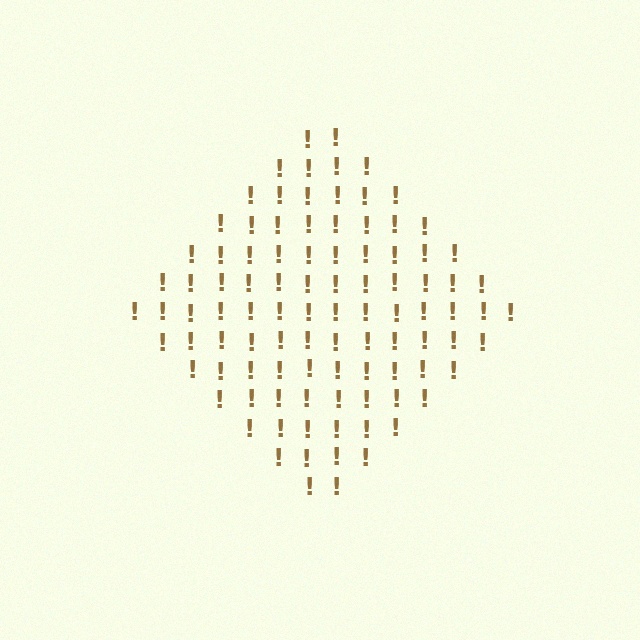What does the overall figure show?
The overall figure shows a diamond.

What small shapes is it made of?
It is made of small exclamation marks.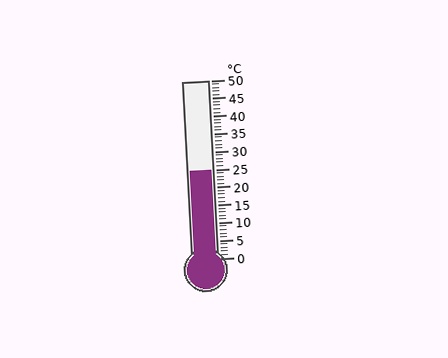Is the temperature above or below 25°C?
The temperature is at 25°C.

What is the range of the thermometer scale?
The thermometer scale ranges from 0°C to 50°C.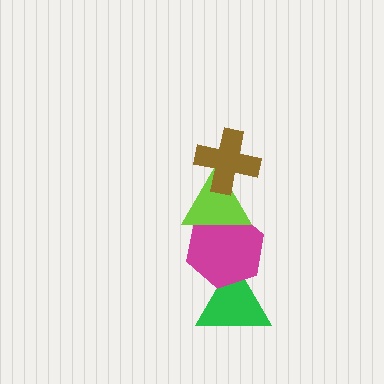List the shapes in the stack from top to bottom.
From top to bottom: the brown cross, the lime triangle, the magenta hexagon, the green triangle.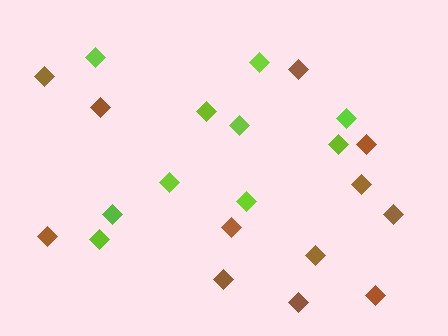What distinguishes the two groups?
There are 2 groups: one group of lime diamonds (10) and one group of brown diamonds (12).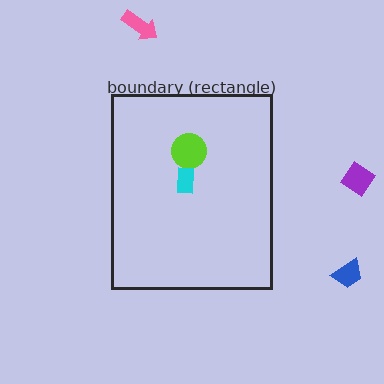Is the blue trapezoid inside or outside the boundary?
Outside.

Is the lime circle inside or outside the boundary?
Inside.